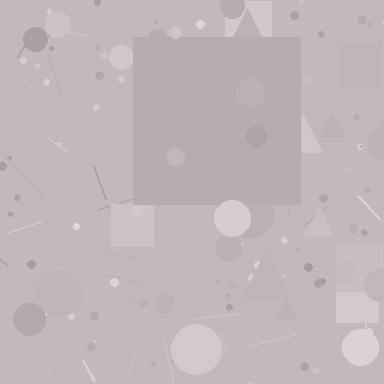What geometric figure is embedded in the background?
A square is embedded in the background.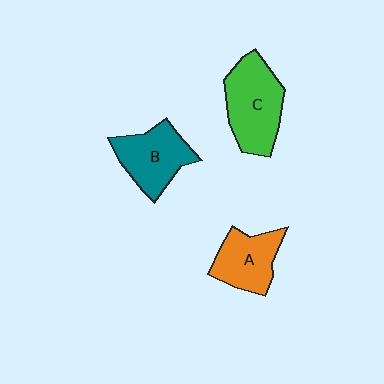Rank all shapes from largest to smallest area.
From largest to smallest: C (green), B (teal), A (orange).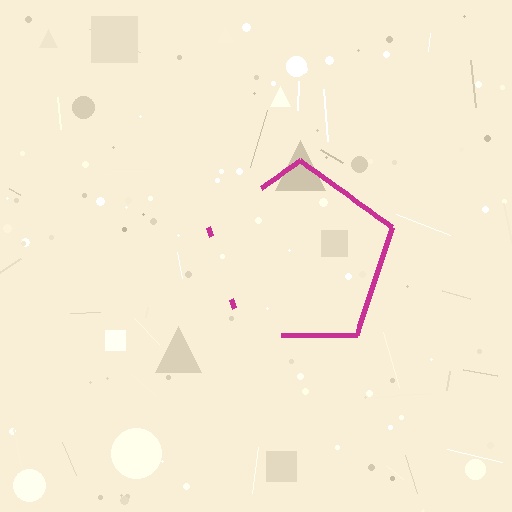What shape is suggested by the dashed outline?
The dashed outline suggests a pentagon.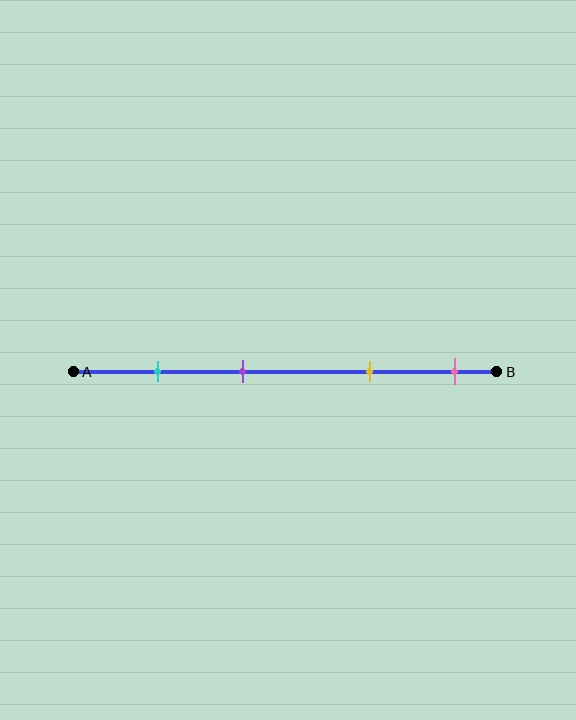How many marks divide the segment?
There are 4 marks dividing the segment.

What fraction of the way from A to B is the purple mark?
The purple mark is approximately 40% (0.4) of the way from A to B.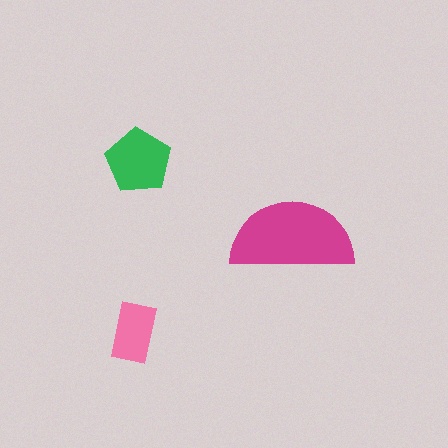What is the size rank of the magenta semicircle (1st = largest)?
1st.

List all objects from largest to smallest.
The magenta semicircle, the green pentagon, the pink rectangle.